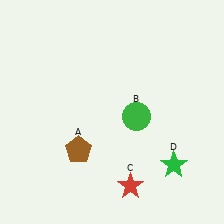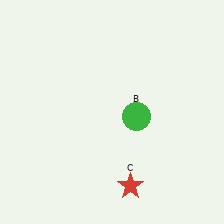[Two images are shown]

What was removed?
The brown pentagon (A), the green star (D) were removed in Image 2.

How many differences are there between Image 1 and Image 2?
There are 2 differences between the two images.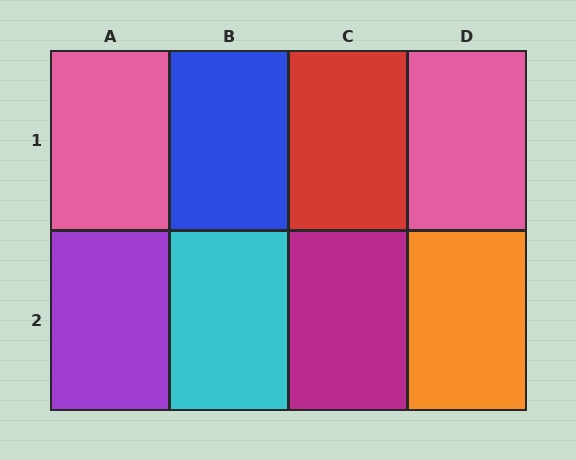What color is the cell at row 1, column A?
Pink.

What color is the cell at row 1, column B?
Blue.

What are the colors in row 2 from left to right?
Purple, cyan, magenta, orange.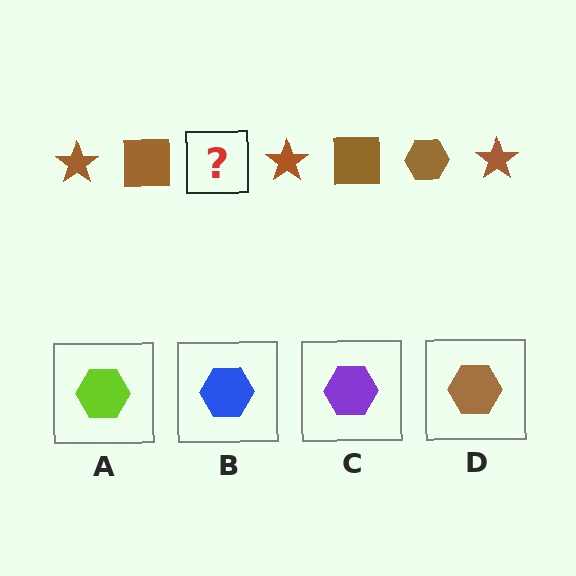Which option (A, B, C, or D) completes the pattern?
D.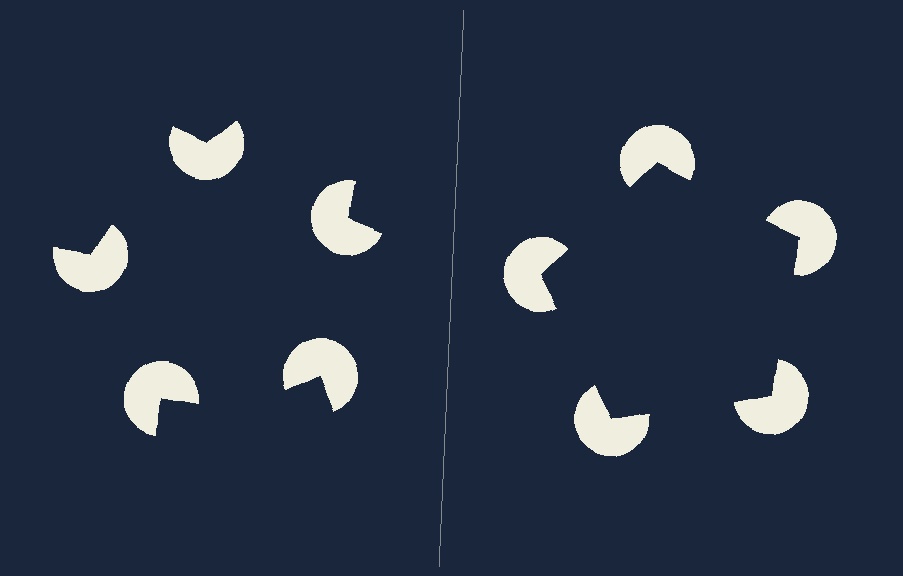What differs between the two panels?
The pac-man discs are positioned identically on both sides; only the wedge orientations differ. On the right they align to a pentagon; on the left they are misaligned.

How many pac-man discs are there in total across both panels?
10 — 5 on each side.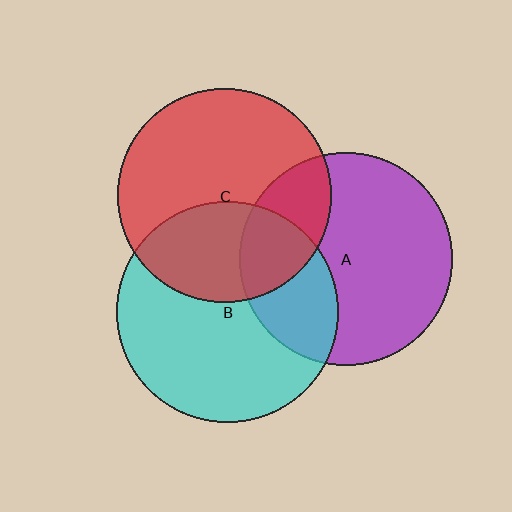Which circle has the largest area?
Circle B (cyan).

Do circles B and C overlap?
Yes.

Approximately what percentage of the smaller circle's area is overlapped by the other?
Approximately 35%.